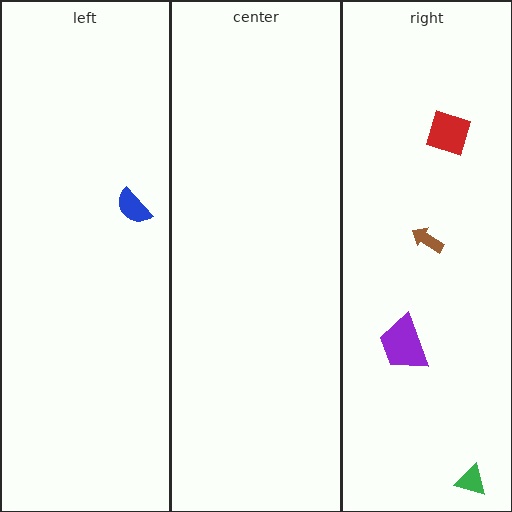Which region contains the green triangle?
The right region.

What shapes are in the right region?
The green triangle, the red diamond, the purple trapezoid, the brown arrow.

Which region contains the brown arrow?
The right region.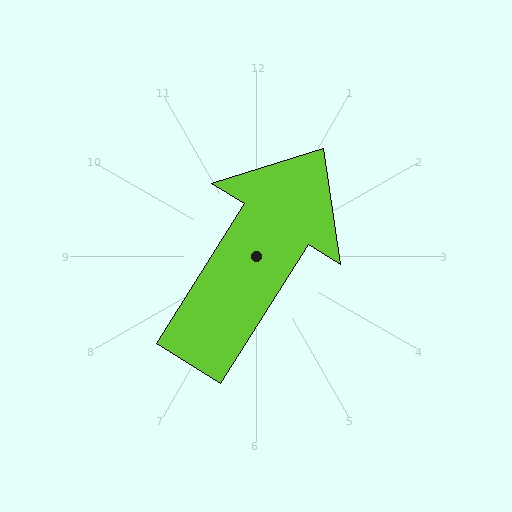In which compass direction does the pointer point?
Northeast.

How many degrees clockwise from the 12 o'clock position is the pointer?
Approximately 32 degrees.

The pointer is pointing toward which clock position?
Roughly 1 o'clock.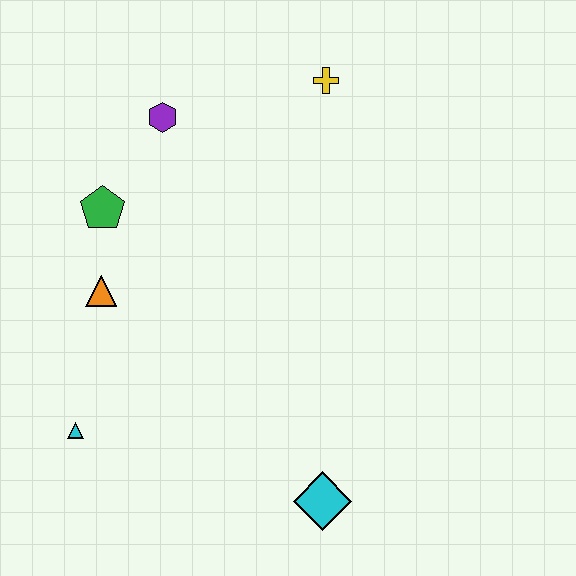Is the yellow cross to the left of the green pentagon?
No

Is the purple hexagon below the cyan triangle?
No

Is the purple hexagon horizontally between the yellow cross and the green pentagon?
Yes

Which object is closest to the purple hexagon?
The green pentagon is closest to the purple hexagon.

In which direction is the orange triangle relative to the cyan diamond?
The orange triangle is to the left of the cyan diamond.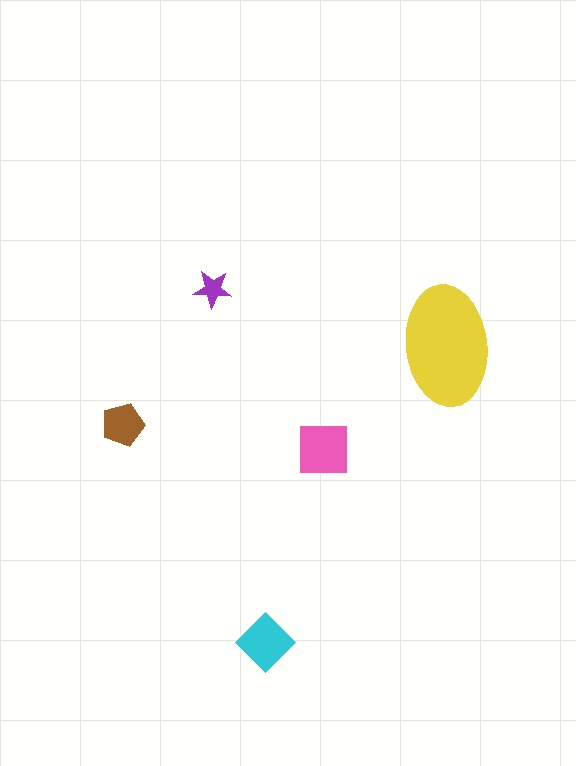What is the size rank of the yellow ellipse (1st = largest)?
1st.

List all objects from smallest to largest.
The purple star, the brown pentagon, the cyan diamond, the pink square, the yellow ellipse.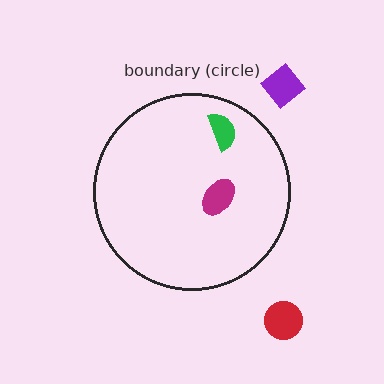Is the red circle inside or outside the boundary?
Outside.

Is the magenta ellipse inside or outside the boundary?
Inside.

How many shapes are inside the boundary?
2 inside, 2 outside.